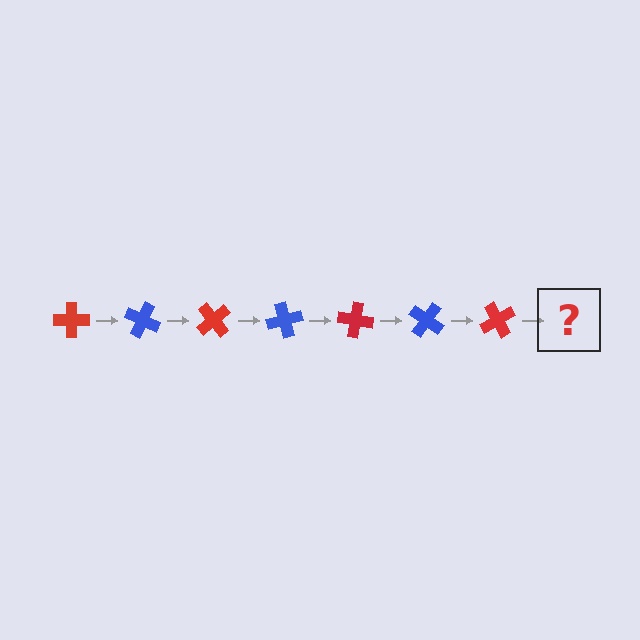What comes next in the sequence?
The next element should be a blue cross, rotated 175 degrees from the start.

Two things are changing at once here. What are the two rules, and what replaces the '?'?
The two rules are that it rotates 25 degrees each step and the color cycles through red and blue. The '?' should be a blue cross, rotated 175 degrees from the start.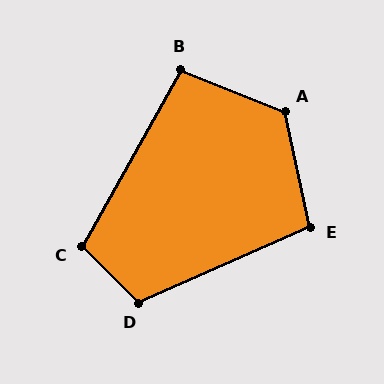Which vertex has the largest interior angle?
A, at approximately 124 degrees.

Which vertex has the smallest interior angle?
B, at approximately 97 degrees.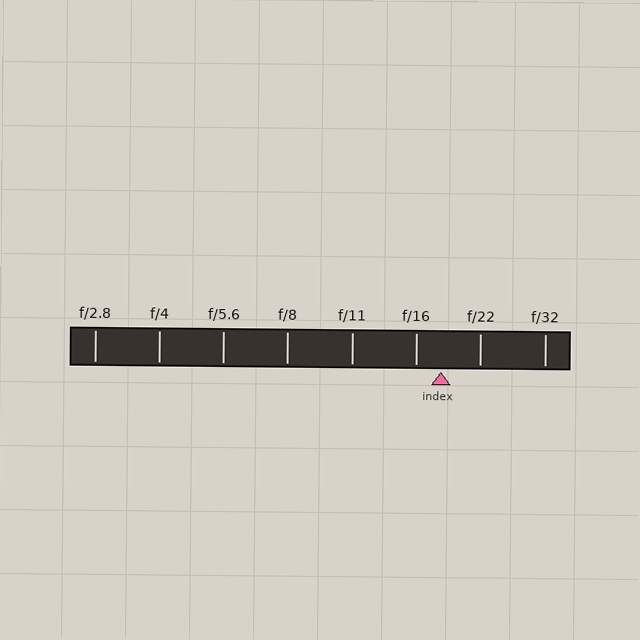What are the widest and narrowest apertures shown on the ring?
The widest aperture shown is f/2.8 and the narrowest is f/32.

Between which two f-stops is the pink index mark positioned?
The index mark is between f/16 and f/22.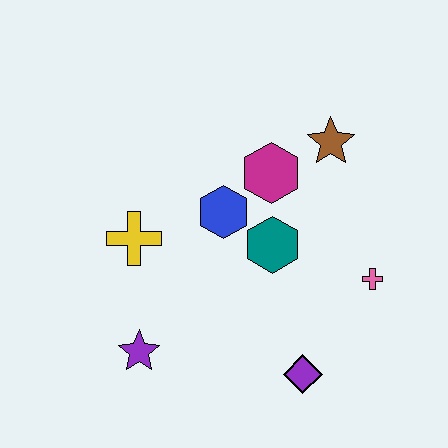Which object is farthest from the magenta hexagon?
The purple star is farthest from the magenta hexagon.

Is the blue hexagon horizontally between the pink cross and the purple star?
Yes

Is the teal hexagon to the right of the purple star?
Yes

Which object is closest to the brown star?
The magenta hexagon is closest to the brown star.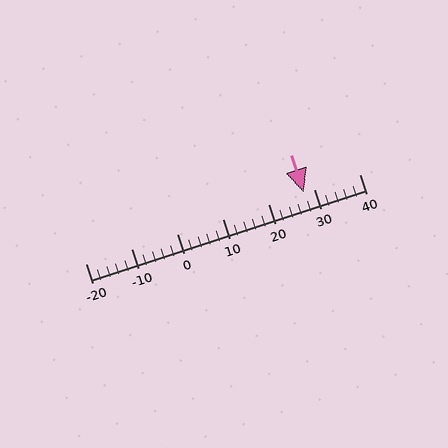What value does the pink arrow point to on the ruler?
The pink arrow points to approximately 28.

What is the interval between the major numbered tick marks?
The major tick marks are spaced 10 units apart.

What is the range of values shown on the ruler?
The ruler shows values from -20 to 40.